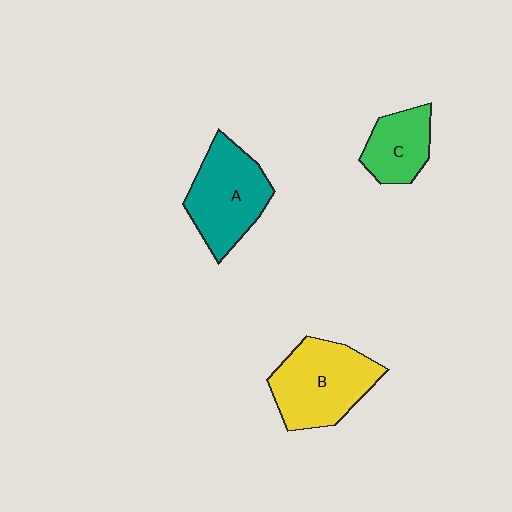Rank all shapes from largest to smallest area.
From largest to smallest: B (yellow), A (teal), C (green).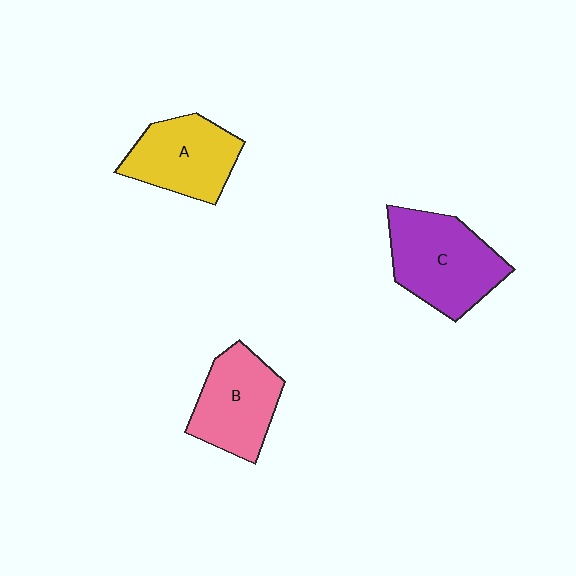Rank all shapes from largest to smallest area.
From largest to smallest: C (purple), A (yellow), B (pink).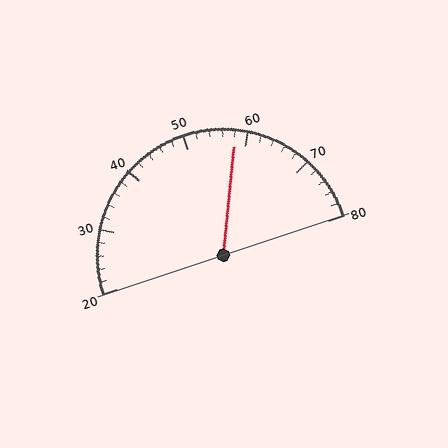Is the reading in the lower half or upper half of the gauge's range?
The reading is in the upper half of the range (20 to 80).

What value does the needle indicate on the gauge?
The needle indicates approximately 58.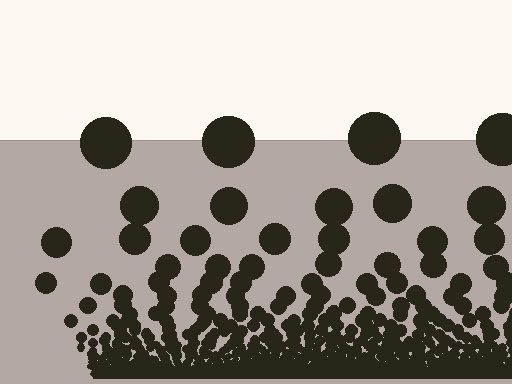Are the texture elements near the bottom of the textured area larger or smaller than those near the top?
Smaller. The gradient is inverted — elements near the bottom are smaller and denser.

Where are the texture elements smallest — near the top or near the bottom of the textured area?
Near the bottom.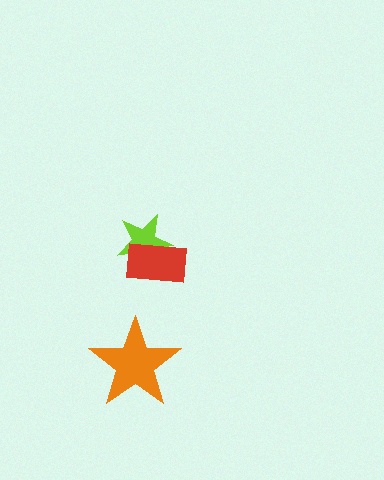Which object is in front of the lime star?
The red rectangle is in front of the lime star.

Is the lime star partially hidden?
Yes, it is partially covered by another shape.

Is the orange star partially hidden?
No, no other shape covers it.